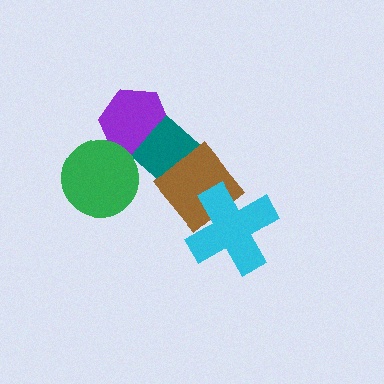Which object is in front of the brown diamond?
The cyan cross is in front of the brown diamond.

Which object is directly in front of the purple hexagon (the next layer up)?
The teal diamond is directly in front of the purple hexagon.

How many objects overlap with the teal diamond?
2 objects overlap with the teal diamond.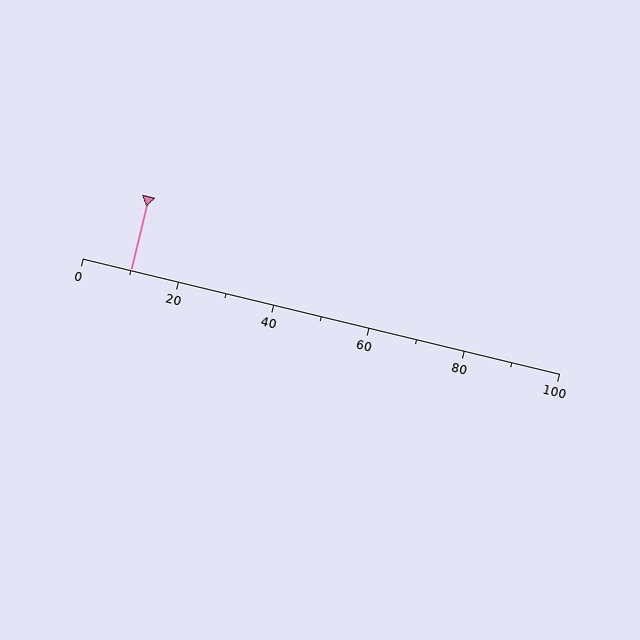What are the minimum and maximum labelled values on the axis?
The axis runs from 0 to 100.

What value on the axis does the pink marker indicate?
The marker indicates approximately 10.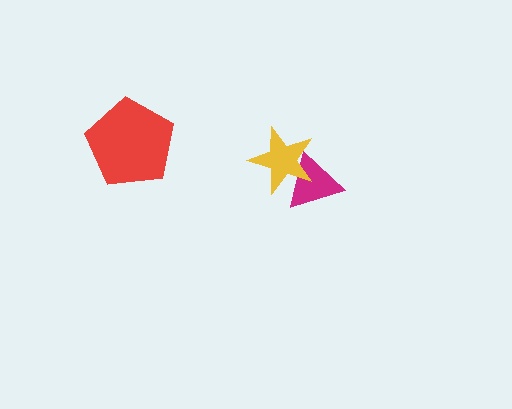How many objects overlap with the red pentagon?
0 objects overlap with the red pentagon.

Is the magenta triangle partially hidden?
Yes, it is partially covered by another shape.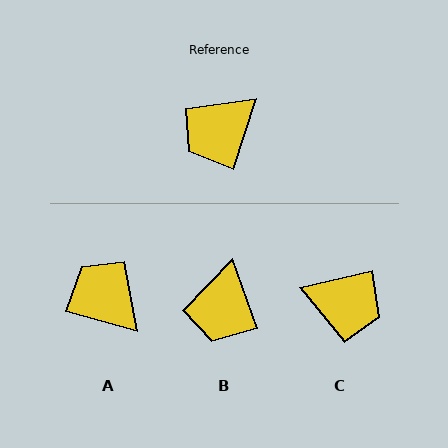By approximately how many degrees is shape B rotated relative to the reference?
Approximately 38 degrees counter-clockwise.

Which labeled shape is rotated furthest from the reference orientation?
C, about 122 degrees away.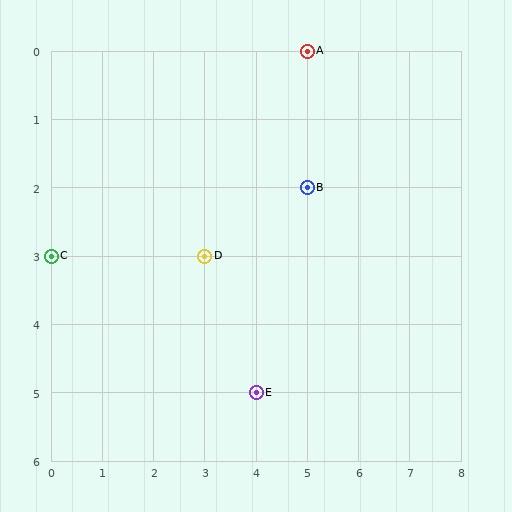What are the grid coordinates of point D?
Point D is at grid coordinates (3, 3).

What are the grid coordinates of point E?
Point E is at grid coordinates (4, 5).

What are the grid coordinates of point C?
Point C is at grid coordinates (0, 3).